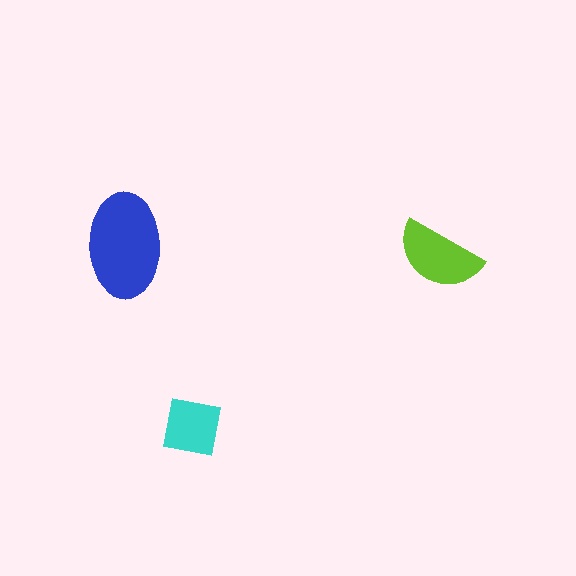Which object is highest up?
The blue ellipse is topmost.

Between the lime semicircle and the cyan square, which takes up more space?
The lime semicircle.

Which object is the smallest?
The cyan square.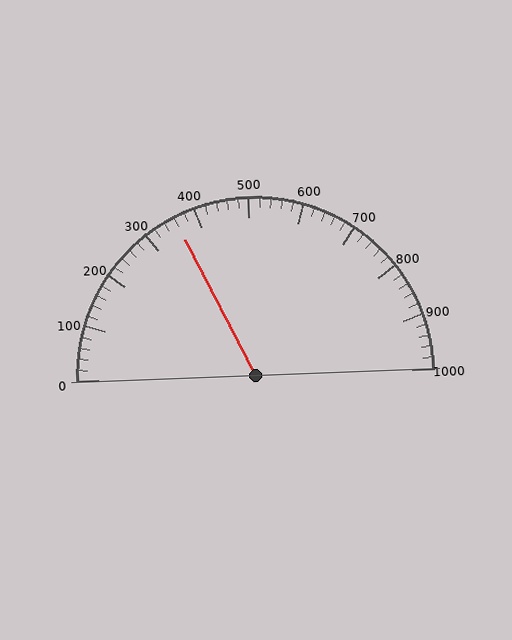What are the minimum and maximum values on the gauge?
The gauge ranges from 0 to 1000.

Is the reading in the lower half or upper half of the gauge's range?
The reading is in the lower half of the range (0 to 1000).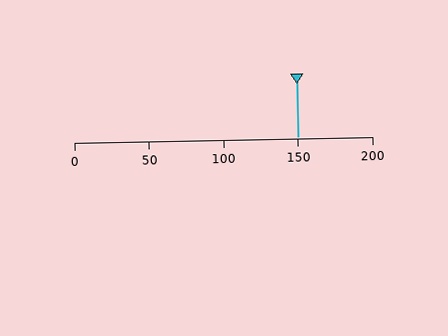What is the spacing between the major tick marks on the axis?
The major ticks are spaced 50 apart.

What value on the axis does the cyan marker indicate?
The marker indicates approximately 150.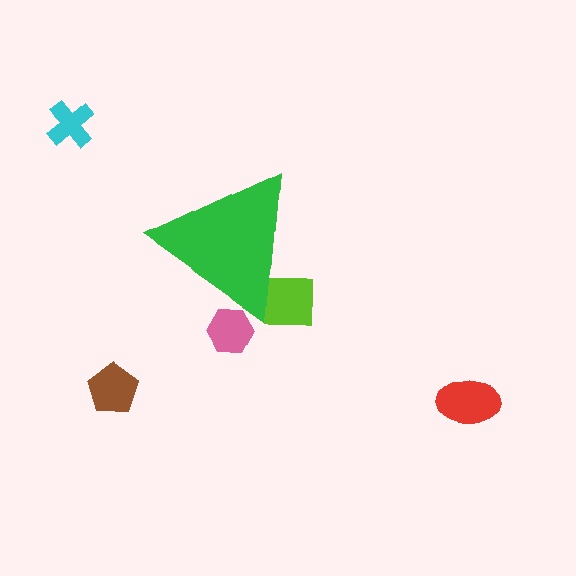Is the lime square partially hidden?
Yes, the lime square is partially hidden behind the green triangle.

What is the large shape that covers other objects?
A green triangle.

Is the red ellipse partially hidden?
No, the red ellipse is fully visible.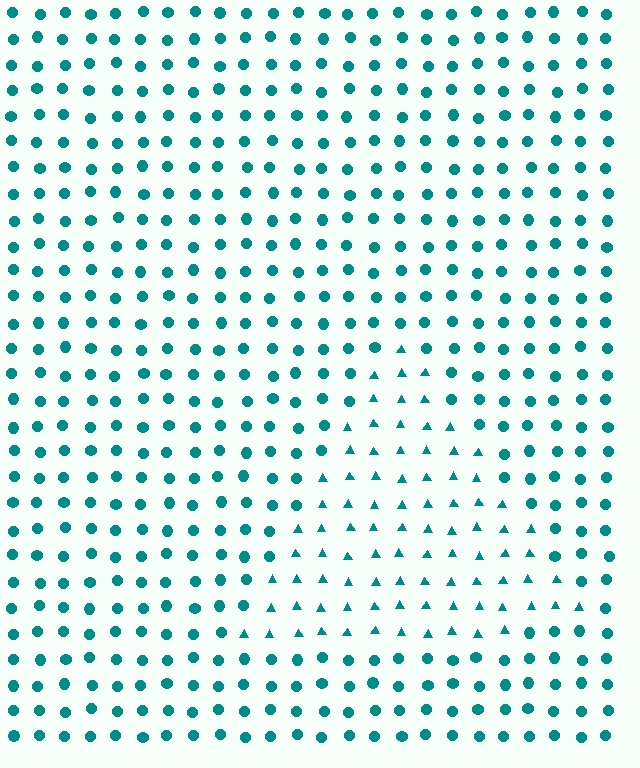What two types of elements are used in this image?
The image uses triangles inside the triangle region and circles outside it.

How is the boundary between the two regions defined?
The boundary is defined by a change in element shape: triangles inside vs. circles outside. All elements share the same color and spacing.